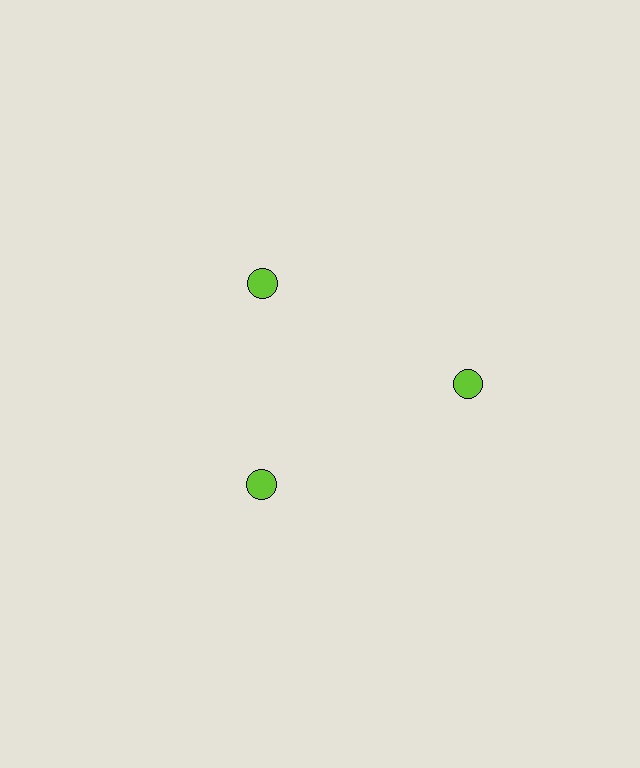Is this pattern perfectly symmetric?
No. The 3 lime circles are arranged in a ring, but one element near the 3 o'clock position is pushed outward from the center, breaking the 3-fold rotational symmetry.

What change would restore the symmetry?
The symmetry would be restored by moving it inward, back onto the ring so that all 3 circles sit at equal angles and equal distance from the center.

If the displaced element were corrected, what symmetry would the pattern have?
It would have 3-fold rotational symmetry — the pattern would map onto itself every 120 degrees.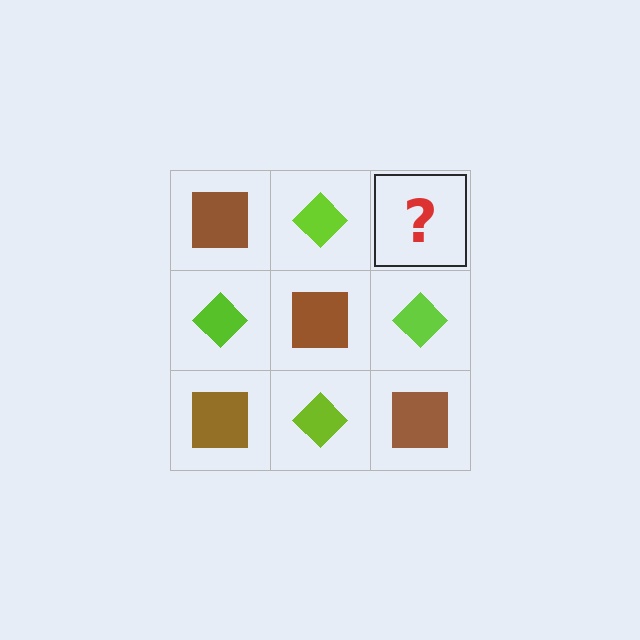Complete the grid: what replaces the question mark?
The question mark should be replaced with a brown square.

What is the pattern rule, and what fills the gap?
The rule is that it alternates brown square and lime diamond in a checkerboard pattern. The gap should be filled with a brown square.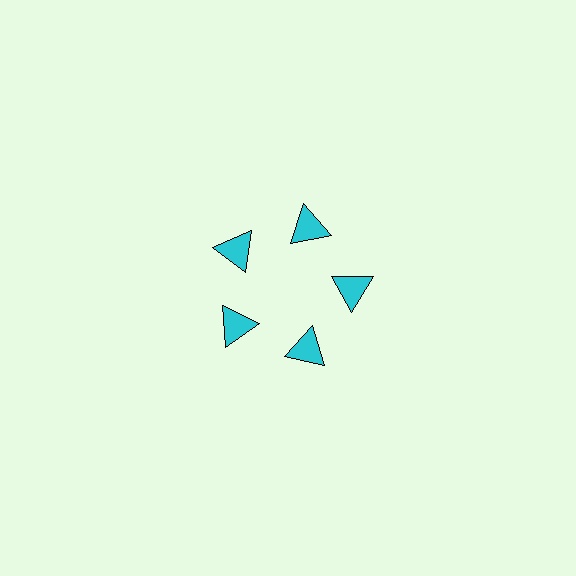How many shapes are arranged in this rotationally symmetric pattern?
There are 5 shapes, arranged in 5 groups of 1.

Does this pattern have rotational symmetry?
Yes, this pattern has 5-fold rotational symmetry. It looks the same after rotating 72 degrees around the center.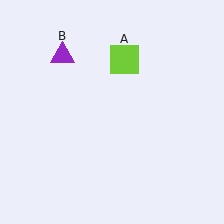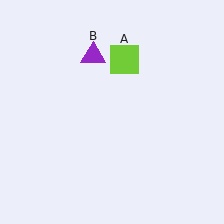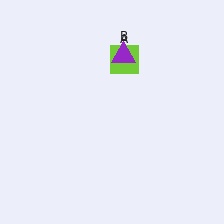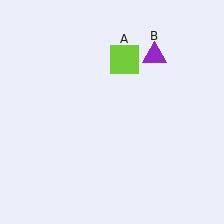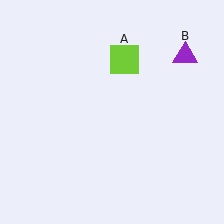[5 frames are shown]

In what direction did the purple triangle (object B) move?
The purple triangle (object B) moved right.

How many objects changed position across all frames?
1 object changed position: purple triangle (object B).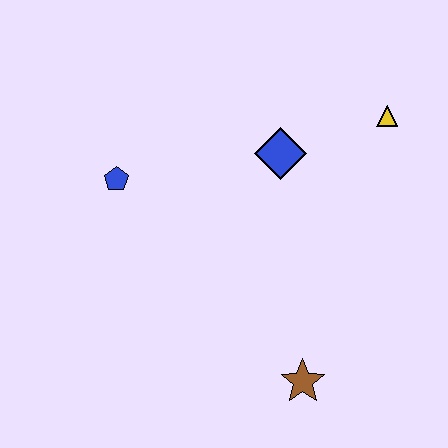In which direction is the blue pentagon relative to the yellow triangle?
The blue pentagon is to the left of the yellow triangle.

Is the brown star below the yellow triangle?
Yes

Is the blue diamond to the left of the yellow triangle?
Yes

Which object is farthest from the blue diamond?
The brown star is farthest from the blue diamond.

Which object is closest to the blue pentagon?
The blue diamond is closest to the blue pentagon.